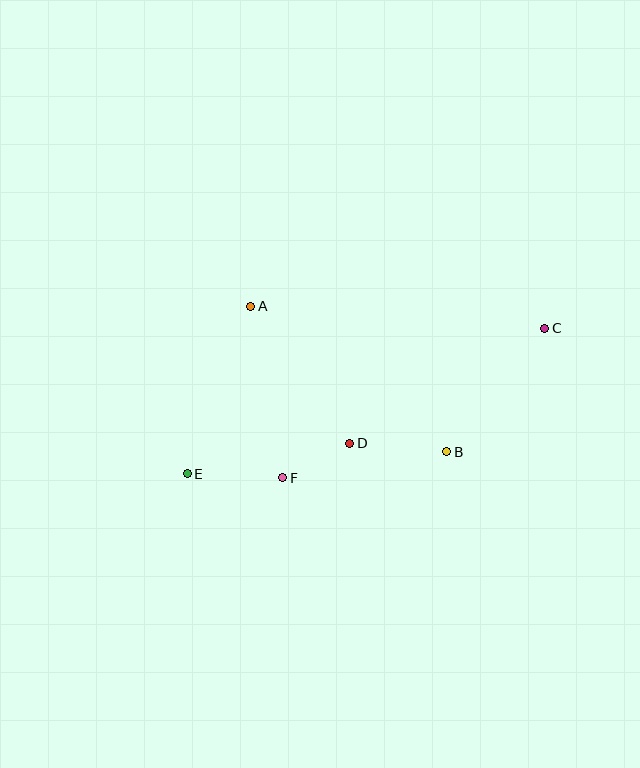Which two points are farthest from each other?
Points C and E are farthest from each other.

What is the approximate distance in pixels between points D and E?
The distance between D and E is approximately 165 pixels.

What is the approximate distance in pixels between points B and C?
The distance between B and C is approximately 158 pixels.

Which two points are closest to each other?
Points D and F are closest to each other.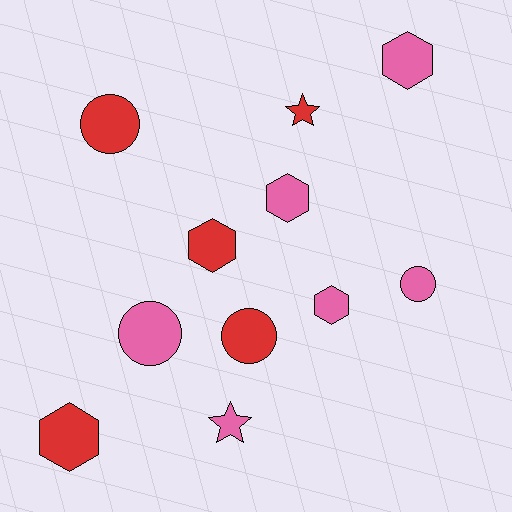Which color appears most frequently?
Pink, with 6 objects.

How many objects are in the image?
There are 11 objects.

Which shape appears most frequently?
Hexagon, with 5 objects.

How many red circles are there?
There are 2 red circles.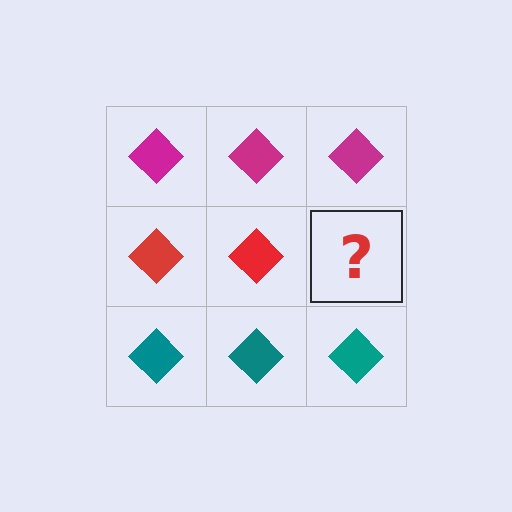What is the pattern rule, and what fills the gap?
The rule is that each row has a consistent color. The gap should be filled with a red diamond.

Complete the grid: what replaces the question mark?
The question mark should be replaced with a red diamond.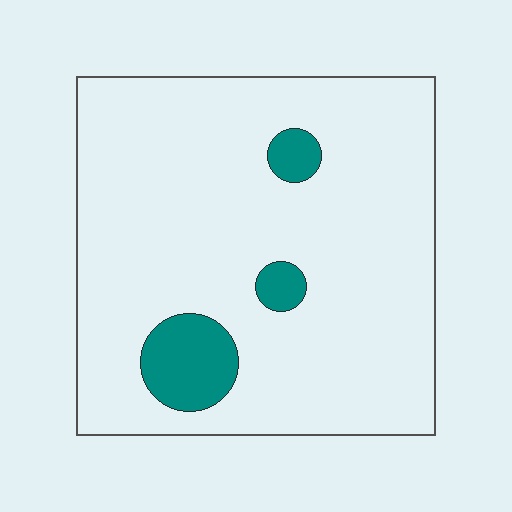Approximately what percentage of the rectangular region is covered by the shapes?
Approximately 10%.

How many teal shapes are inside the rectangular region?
3.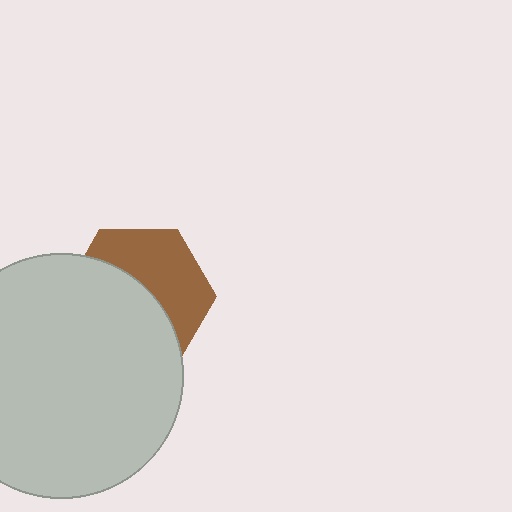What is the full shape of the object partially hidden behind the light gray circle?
The partially hidden object is a brown hexagon.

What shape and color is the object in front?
The object in front is a light gray circle.